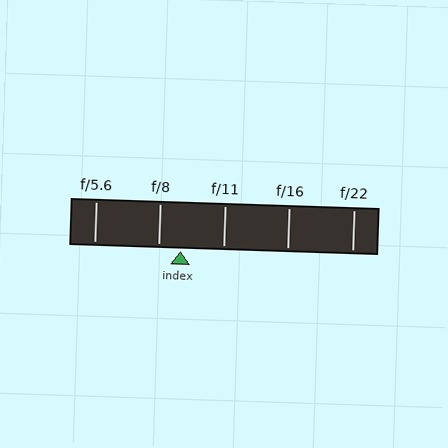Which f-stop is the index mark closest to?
The index mark is closest to f/8.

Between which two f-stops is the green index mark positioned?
The index mark is between f/8 and f/11.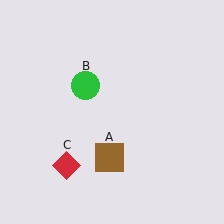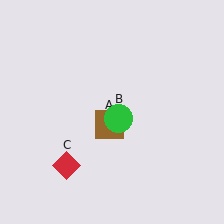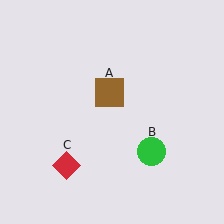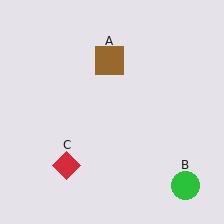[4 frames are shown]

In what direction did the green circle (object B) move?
The green circle (object B) moved down and to the right.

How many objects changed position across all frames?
2 objects changed position: brown square (object A), green circle (object B).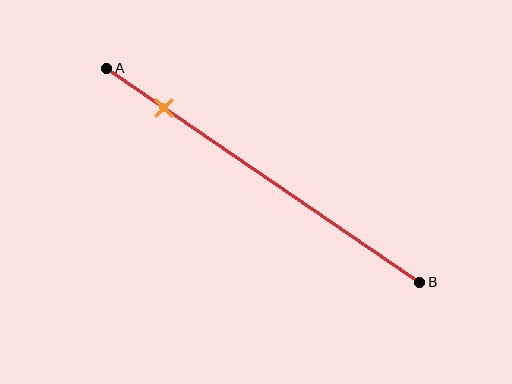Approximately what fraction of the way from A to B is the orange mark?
The orange mark is approximately 20% of the way from A to B.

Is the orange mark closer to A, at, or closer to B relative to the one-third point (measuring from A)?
The orange mark is closer to point A than the one-third point of segment AB.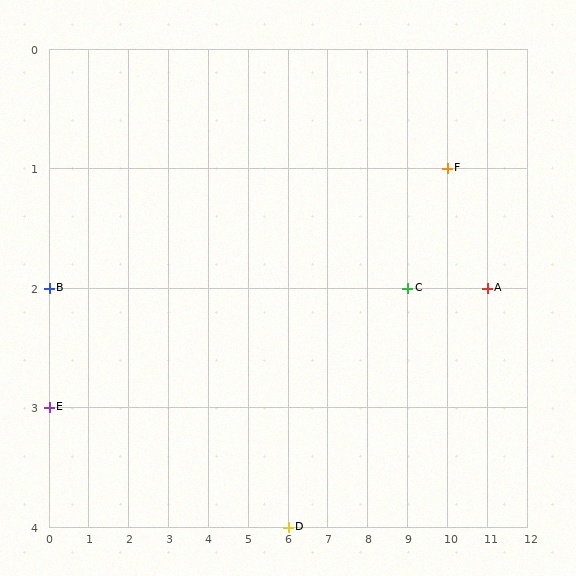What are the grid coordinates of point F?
Point F is at grid coordinates (10, 1).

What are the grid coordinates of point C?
Point C is at grid coordinates (9, 2).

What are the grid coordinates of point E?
Point E is at grid coordinates (0, 3).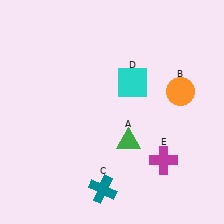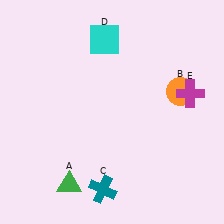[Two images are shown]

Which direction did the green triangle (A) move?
The green triangle (A) moved left.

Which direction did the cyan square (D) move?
The cyan square (D) moved up.